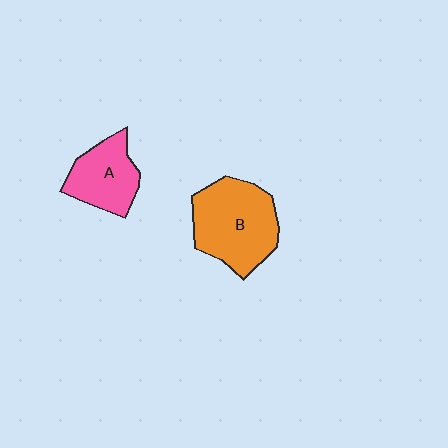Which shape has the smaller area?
Shape A (pink).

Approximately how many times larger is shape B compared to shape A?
Approximately 1.6 times.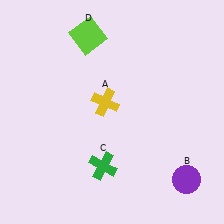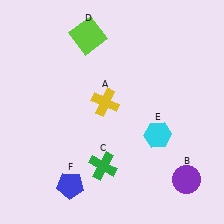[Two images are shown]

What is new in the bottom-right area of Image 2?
A cyan hexagon (E) was added in the bottom-right area of Image 2.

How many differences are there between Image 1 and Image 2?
There are 2 differences between the two images.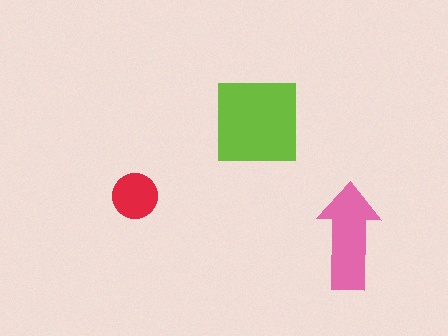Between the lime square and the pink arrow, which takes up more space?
The lime square.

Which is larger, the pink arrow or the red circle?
The pink arrow.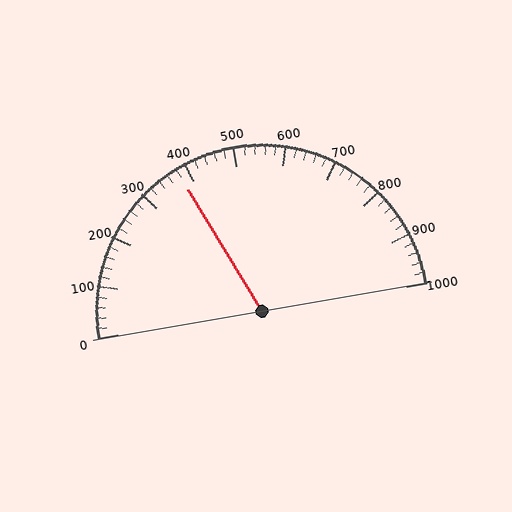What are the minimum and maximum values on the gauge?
The gauge ranges from 0 to 1000.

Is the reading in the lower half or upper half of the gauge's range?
The reading is in the lower half of the range (0 to 1000).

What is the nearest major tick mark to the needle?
The nearest major tick mark is 400.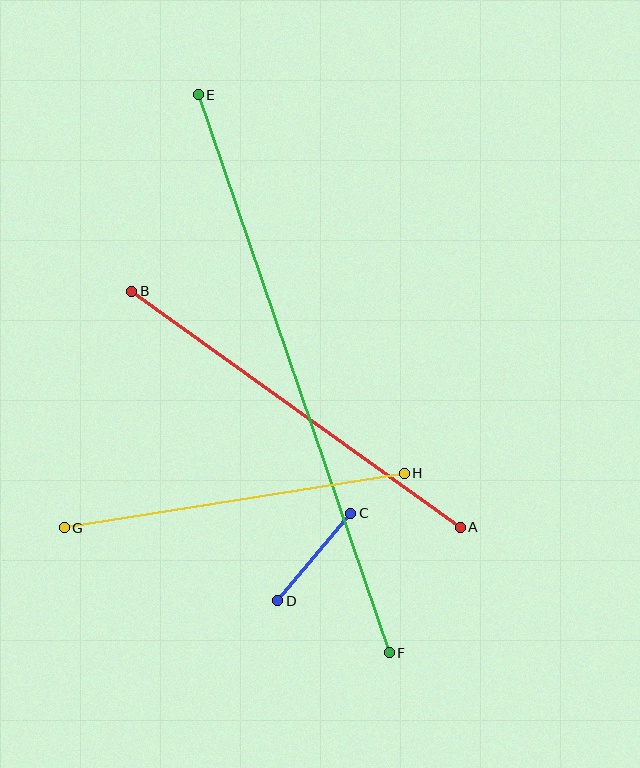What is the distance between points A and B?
The distance is approximately 405 pixels.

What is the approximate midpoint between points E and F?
The midpoint is at approximately (294, 374) pixels.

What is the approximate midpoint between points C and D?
The midpoint is at approximately (314, 557) pixels.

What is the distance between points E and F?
The distance is approximately 589 pixels.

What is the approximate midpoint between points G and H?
The midpoint is at approximately (234, 500) pixels.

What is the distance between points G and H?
The distance is approximately 344 pixels.